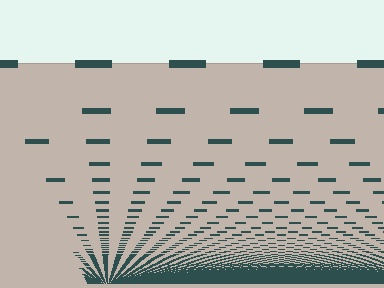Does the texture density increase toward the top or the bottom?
Density increases toward the bottom.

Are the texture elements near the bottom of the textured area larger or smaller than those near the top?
Smaller. The gradient is inverted — elements near the bottom are smaller and denser.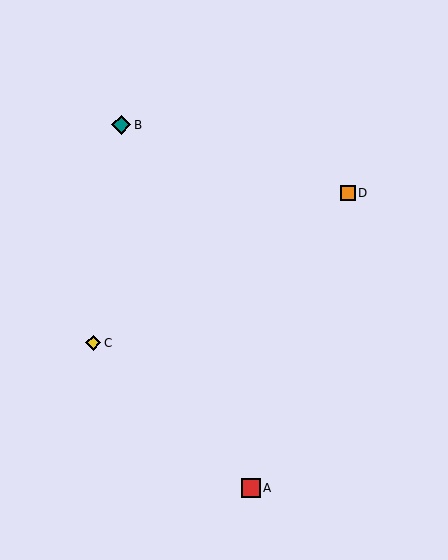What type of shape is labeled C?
Shape C is a yellow diamond.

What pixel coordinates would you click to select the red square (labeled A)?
Click at (251, 488) to select the red square A.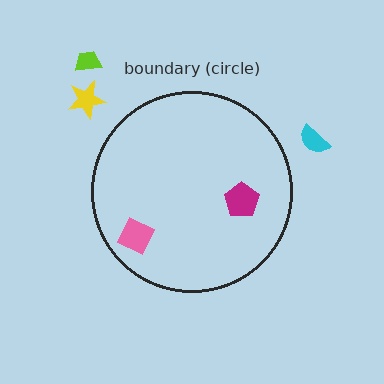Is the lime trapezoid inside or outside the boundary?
Outside.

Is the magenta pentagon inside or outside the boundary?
Inside.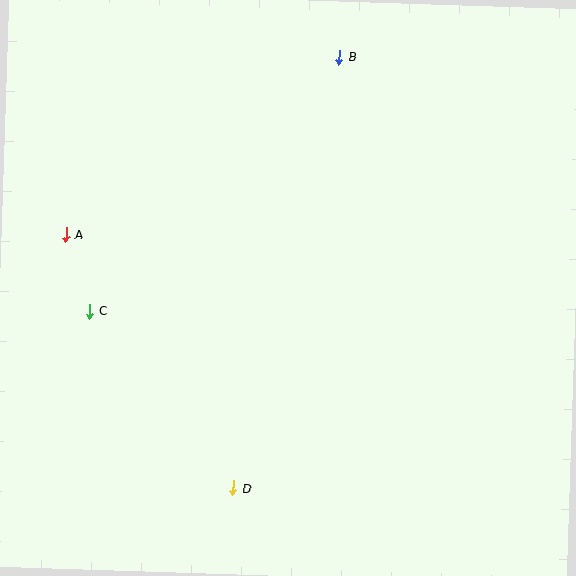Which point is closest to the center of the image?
Point C at (90, 311) is closest to the center.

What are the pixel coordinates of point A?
Point A is at (66, 235).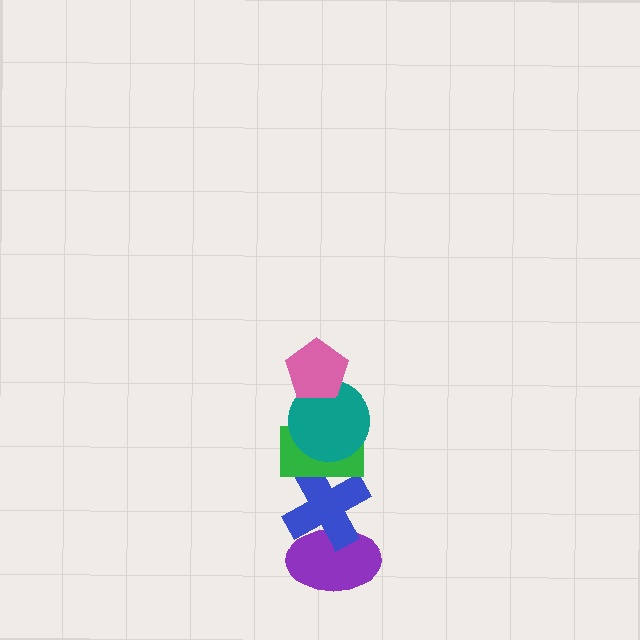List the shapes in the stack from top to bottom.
From top to bottom: the pink pentagon, the teal circle, the green rectangle, the blue cross, the purple ellipse.